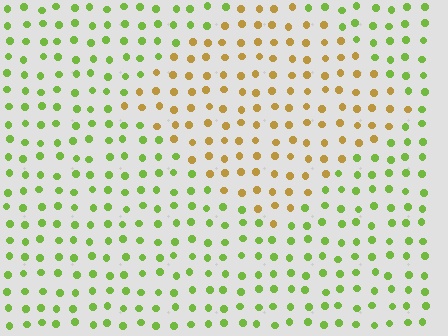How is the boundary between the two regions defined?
The boundary is defined purely by a slight shift in hue (about 53 degrees). Spacing, size, and orientation are identical on both sides.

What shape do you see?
I see a diamond.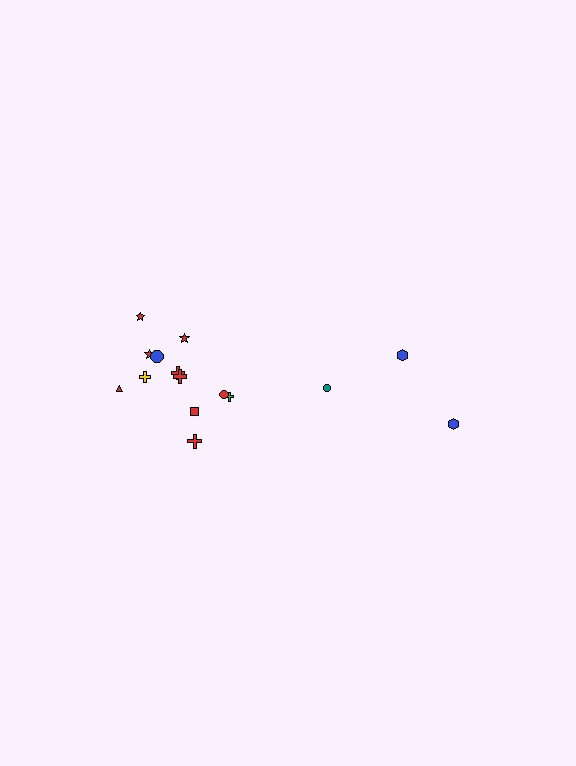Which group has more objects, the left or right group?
The left group.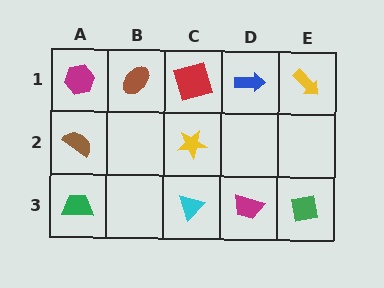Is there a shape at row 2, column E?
No, that cell is empty.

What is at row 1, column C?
A red square.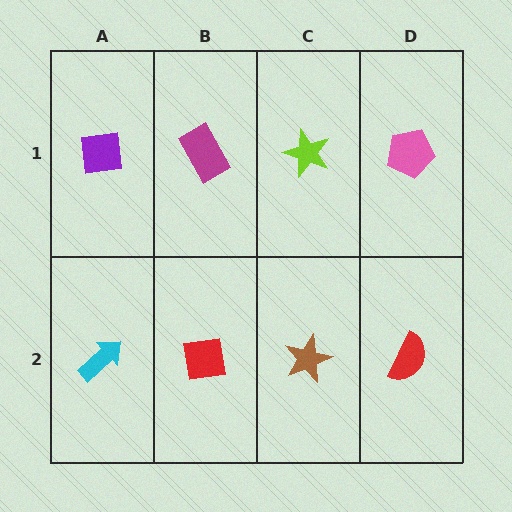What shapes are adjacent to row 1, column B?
A red square (row 2, column B), a purple square (row 1, column A), a lime star (row 1, column C).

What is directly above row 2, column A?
A purple square.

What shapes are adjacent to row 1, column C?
A brown star (row 2, column C), a magenta rectangle (row 1, column B), a pink pentagon (row 1, column D).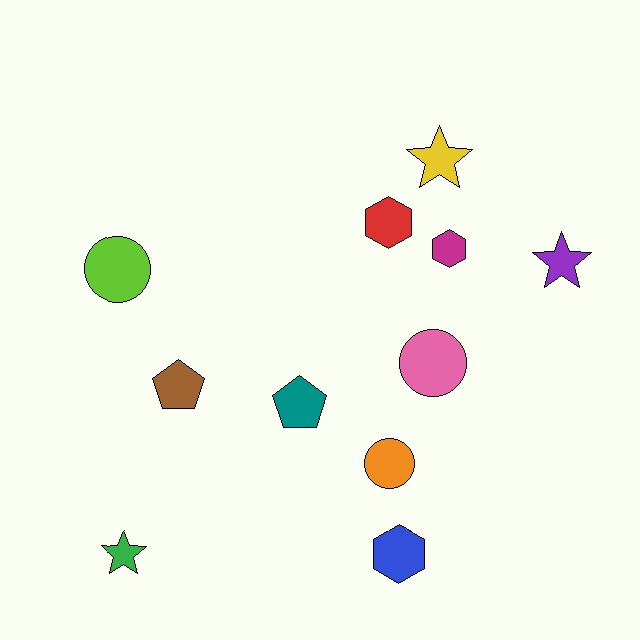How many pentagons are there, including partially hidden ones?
There are 2 pentagons.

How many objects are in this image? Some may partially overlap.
There are 11 objects.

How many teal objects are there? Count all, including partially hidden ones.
There is 1 teal object.